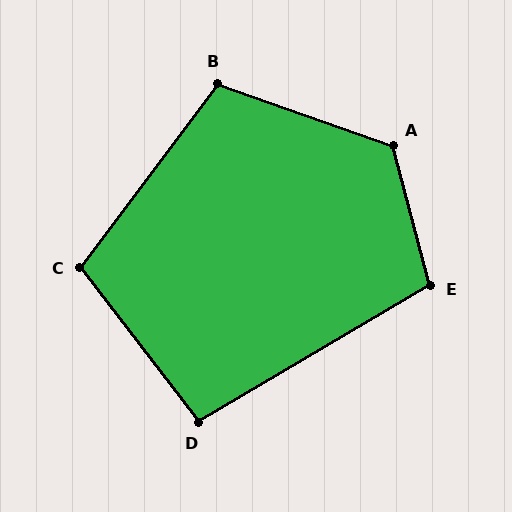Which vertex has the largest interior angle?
A, at approximately 124 degrees.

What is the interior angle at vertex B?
Approximately 108 degrees (obtuse).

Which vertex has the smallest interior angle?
D, at approximately 97 degrees.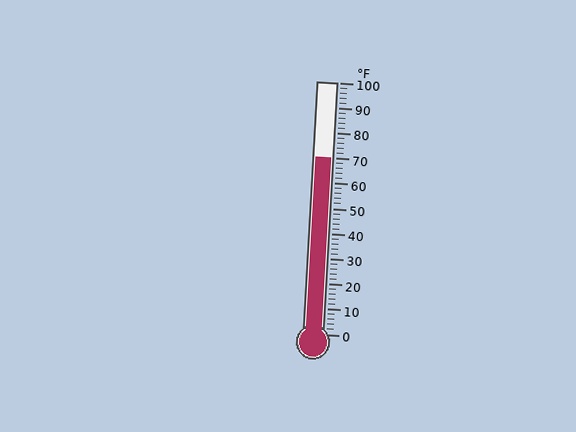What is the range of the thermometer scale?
The thermometer scale ranges from 0°F to 100°F.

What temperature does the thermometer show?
The thermometer shows approximately 70°F.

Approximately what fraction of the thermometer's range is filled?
The thermometer is filled to approximately 70% of its range.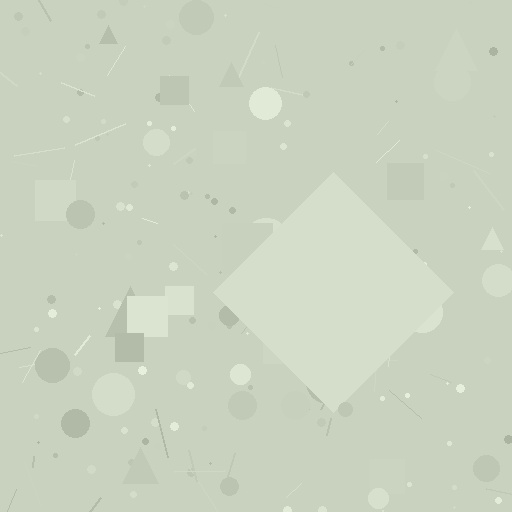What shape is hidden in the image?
A diamond is hidden in the image.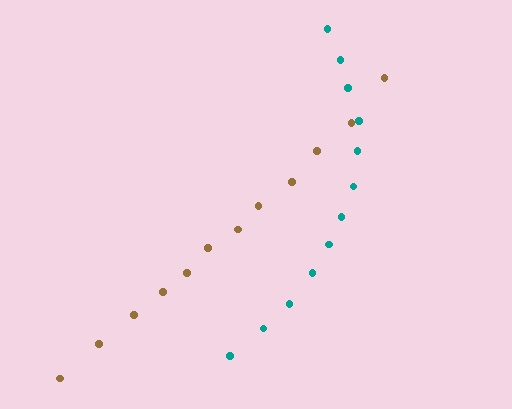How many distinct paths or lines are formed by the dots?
There are 2 distinct paths.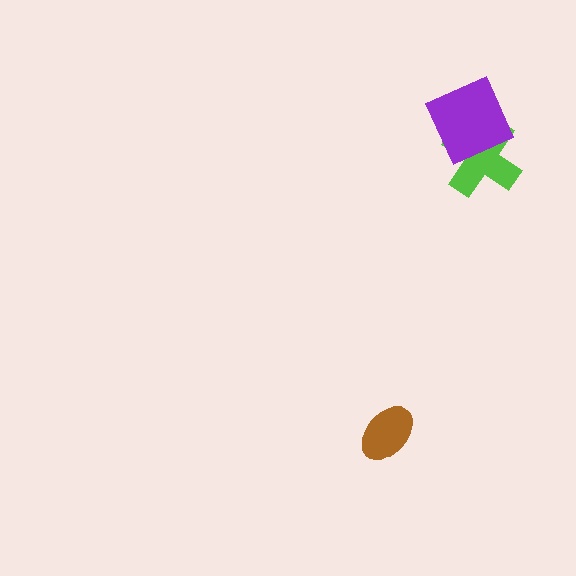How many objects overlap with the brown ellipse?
0 objects overlap with the brown ellipse.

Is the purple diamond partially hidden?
No, no other shape covers it.